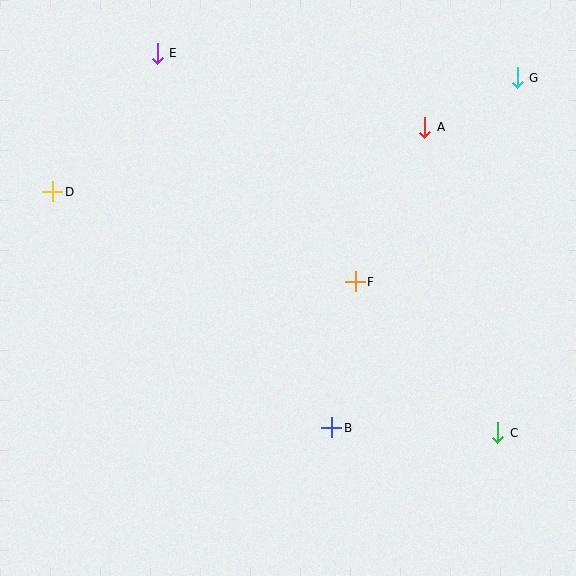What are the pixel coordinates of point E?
Point E is at (157, 53).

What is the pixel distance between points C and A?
The distance between C and A is 314 pixels.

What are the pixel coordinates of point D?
Point D is at (53, 192).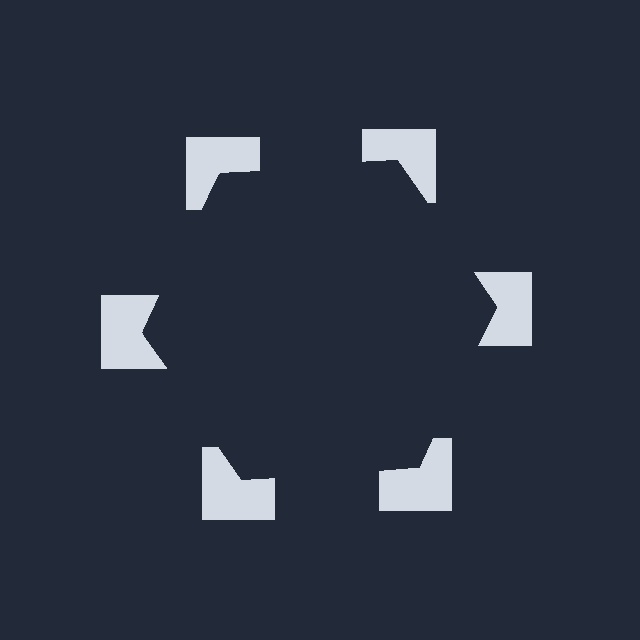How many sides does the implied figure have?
6 sides.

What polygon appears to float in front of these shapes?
An illusory hexagon — its edges are inferred from the aligned wedge cuts in the notched squares, not physically drawn.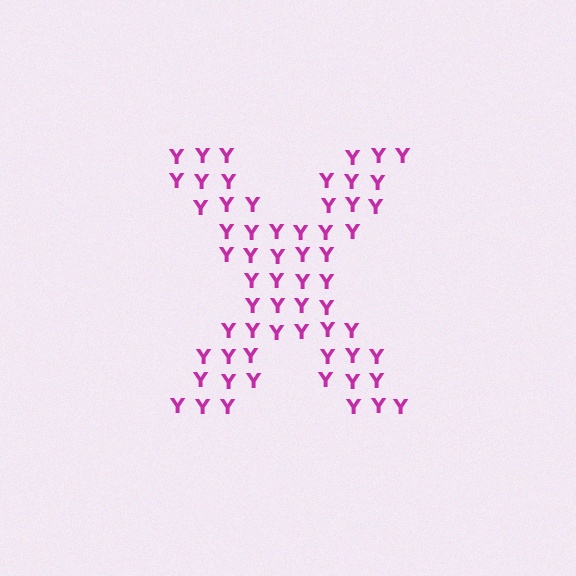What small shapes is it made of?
It is made of small letter Y's.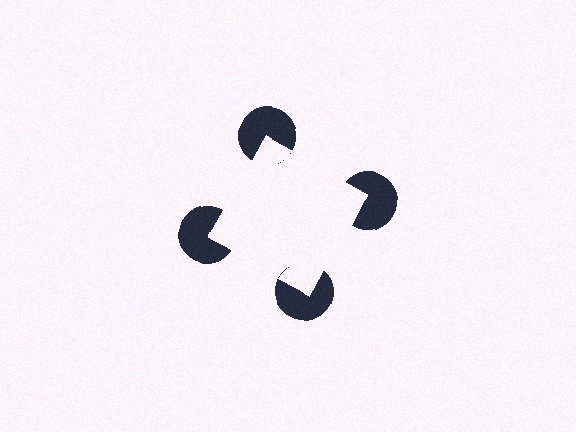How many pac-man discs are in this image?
There are 4 — one at each vertex of the illusory square.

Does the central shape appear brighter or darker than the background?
It typically appears slightly brighter than the background, even though no actual brightness change is drawn.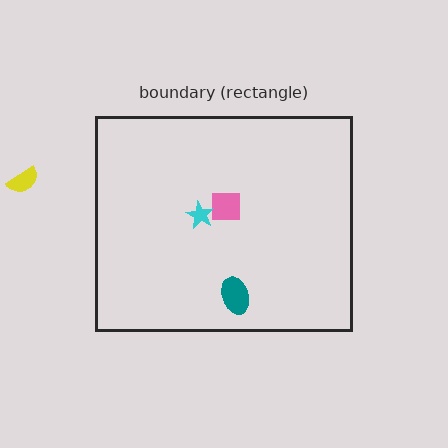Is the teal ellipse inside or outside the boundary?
Inside.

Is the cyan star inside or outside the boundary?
Inside.